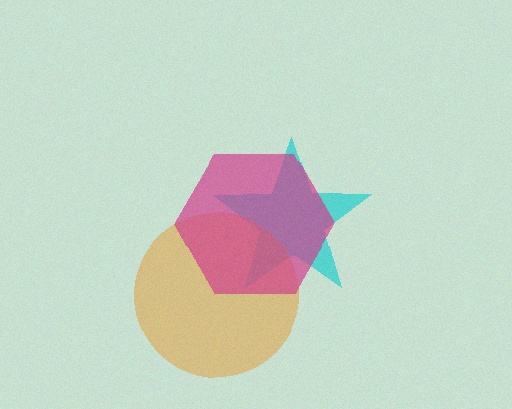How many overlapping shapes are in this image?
There are 3 overlapping shapes in the image.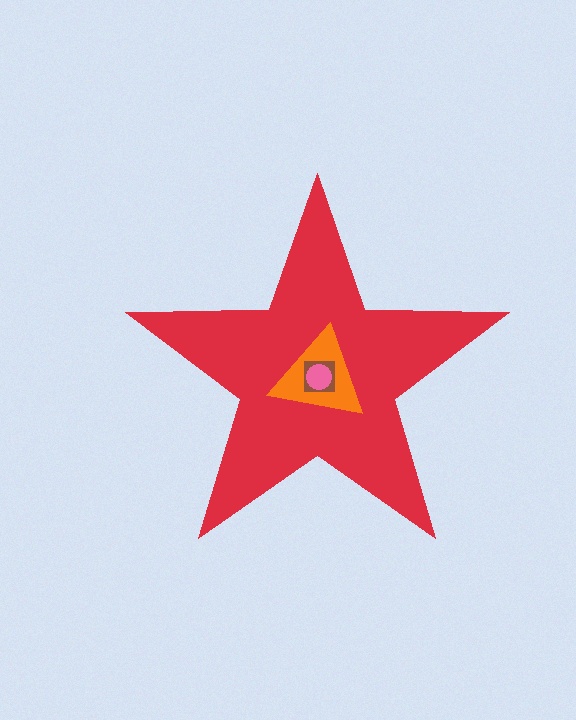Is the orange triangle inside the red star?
Yes.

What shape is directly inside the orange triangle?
The brown square.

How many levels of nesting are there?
4.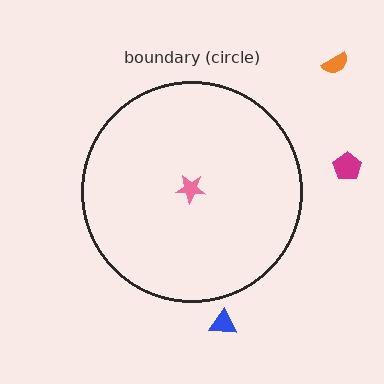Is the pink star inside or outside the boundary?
Inside.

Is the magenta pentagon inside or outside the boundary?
Outside.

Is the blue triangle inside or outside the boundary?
Outside.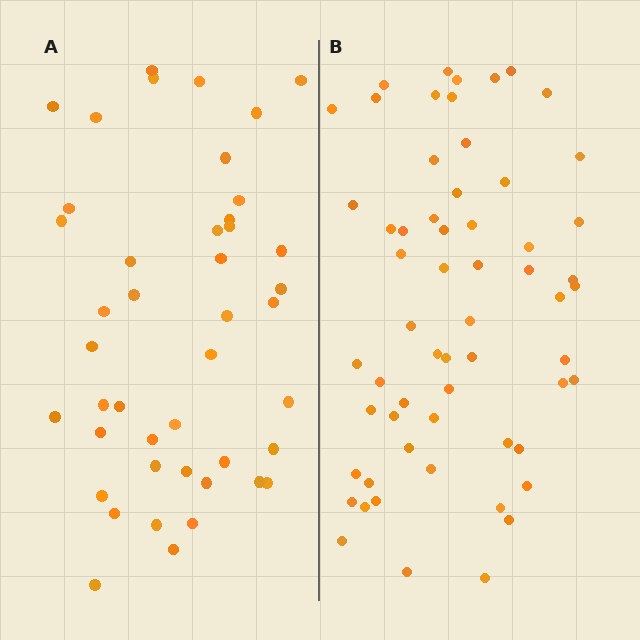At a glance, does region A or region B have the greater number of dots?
Region B (the right region) has more dots.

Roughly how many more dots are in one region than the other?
Region B has approximately 15 more dots than region A.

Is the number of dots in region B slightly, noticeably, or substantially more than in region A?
Region B has noticeably more, but not dramatically so. The ratio is roughly 1.4 to 1.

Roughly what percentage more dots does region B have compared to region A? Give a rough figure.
About 35% more.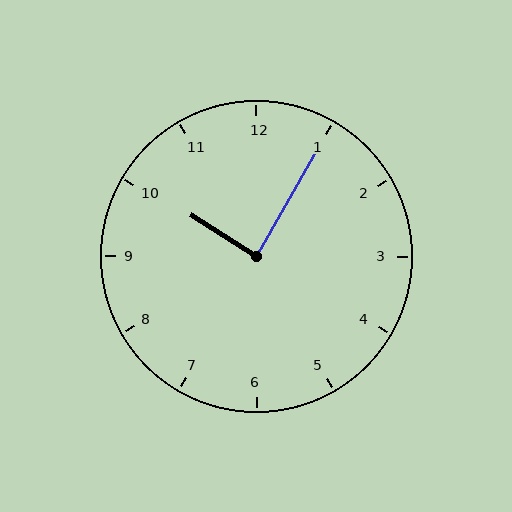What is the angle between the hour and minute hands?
Approximately 88 degrees.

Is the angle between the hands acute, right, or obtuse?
It is right.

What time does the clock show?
10:05.